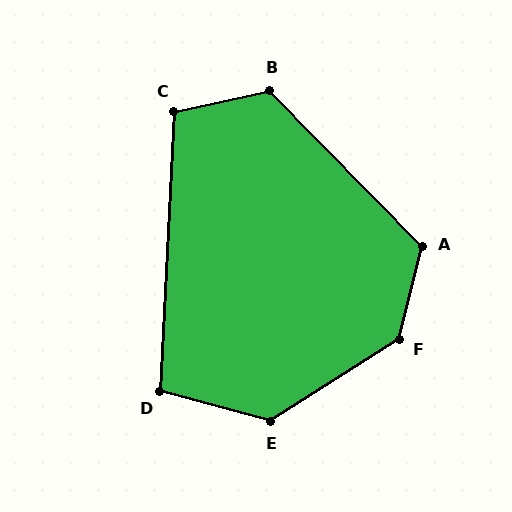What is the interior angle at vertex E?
Approximately 132 degrees (obtuse).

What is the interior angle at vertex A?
Approximately 122 degrees (obtuse).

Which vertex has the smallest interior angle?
D, at approximately 102 degrees.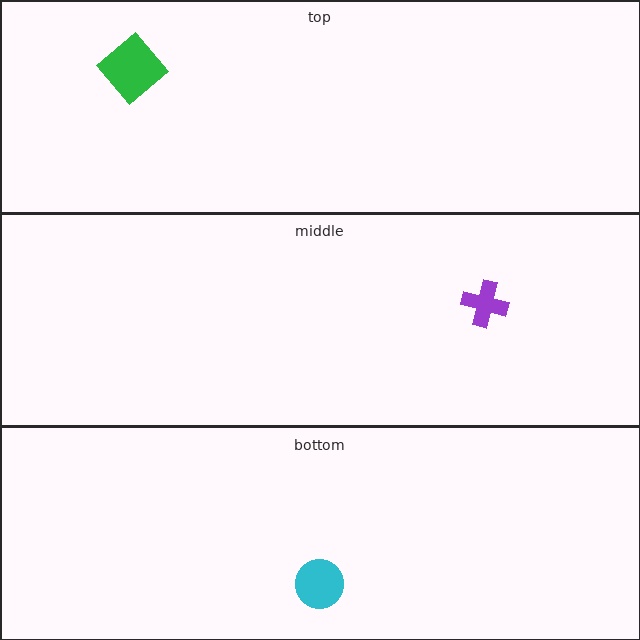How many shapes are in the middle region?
1.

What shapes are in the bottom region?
The cyan circle.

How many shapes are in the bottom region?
1.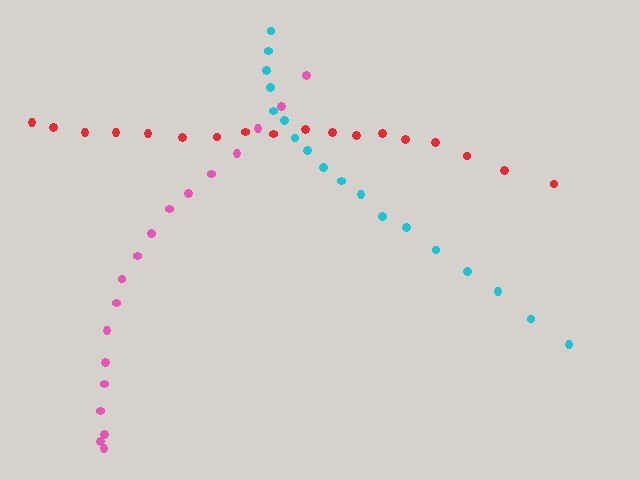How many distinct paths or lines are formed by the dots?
There are 3 distinct paths.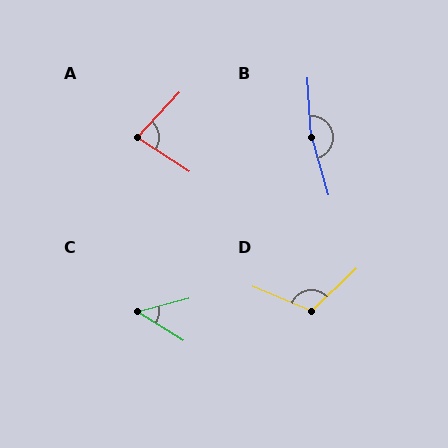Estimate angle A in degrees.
Approximately 80 degrees.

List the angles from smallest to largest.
C (46°), A (80°), D (114°), B (167°).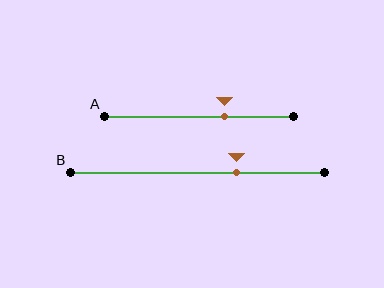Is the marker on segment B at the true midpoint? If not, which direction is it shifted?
No, the marker on segment B is shifted to the right by about 16% of the segment length.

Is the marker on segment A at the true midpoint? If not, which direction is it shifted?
No, the marker on segment A is shifted to the right by about 14% of the segment length.